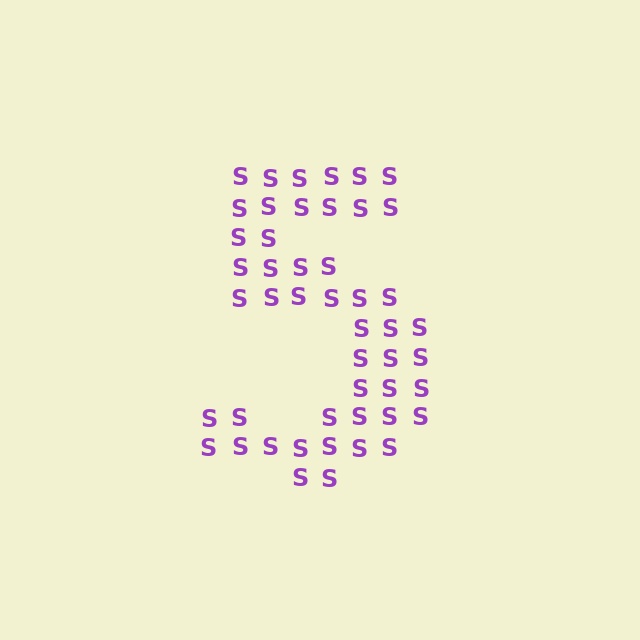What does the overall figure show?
The overall figure shows the digit 5.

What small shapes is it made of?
It is made of small letter S's.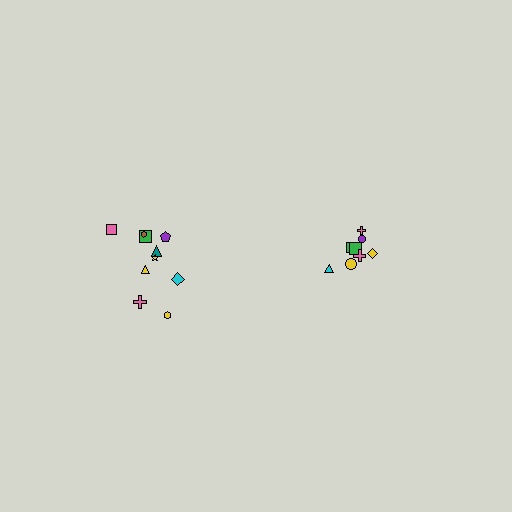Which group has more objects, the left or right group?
The left group.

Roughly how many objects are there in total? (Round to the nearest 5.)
Roughly 20 objects in total.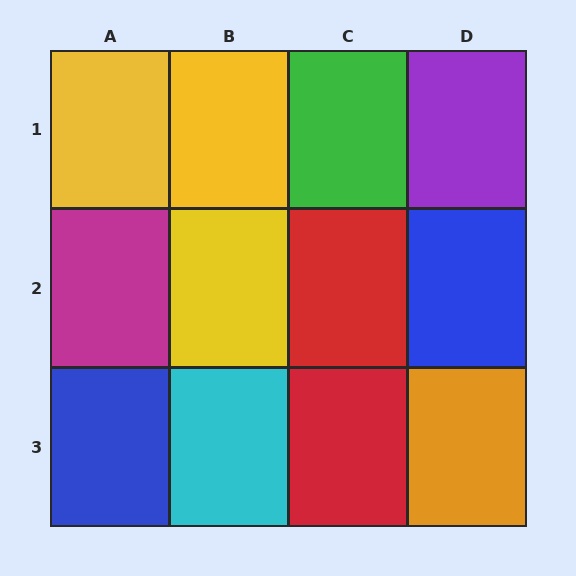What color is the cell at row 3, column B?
Cyan.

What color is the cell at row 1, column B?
Yellow.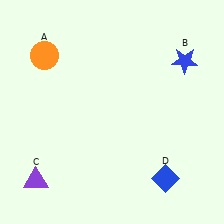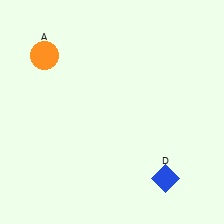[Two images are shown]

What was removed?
The blue star (B), the purple triangle (C) were removed in Image 2.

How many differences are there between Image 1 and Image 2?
There are 2 differences between the two images.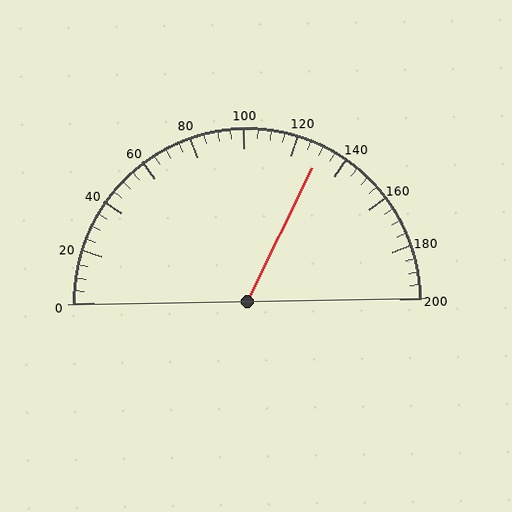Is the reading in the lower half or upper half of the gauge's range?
The reading is in the upper half of the range (0 to 200).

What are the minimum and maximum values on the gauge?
The gauge ranges from 0 to 200.